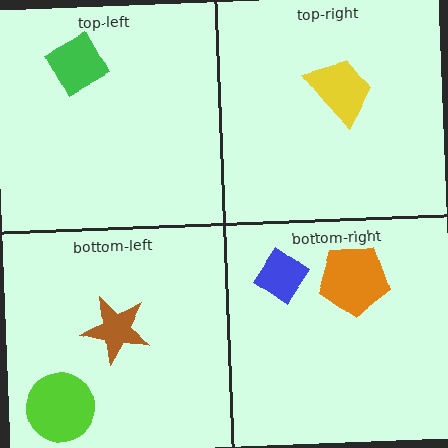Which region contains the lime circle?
The bottom-left region.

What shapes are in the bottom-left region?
The lime circle, the brown star.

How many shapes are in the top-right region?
1.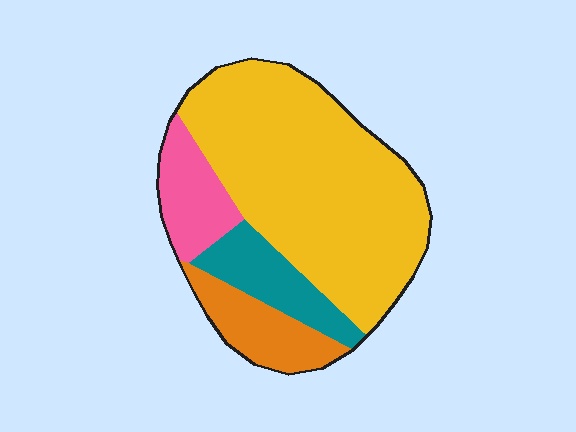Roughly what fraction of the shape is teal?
Teal takes up less than a quarter of the shape.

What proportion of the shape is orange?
Orange takes up about one eighth (1/8) of the shape.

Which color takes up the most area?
Yellow, at roughly 65%.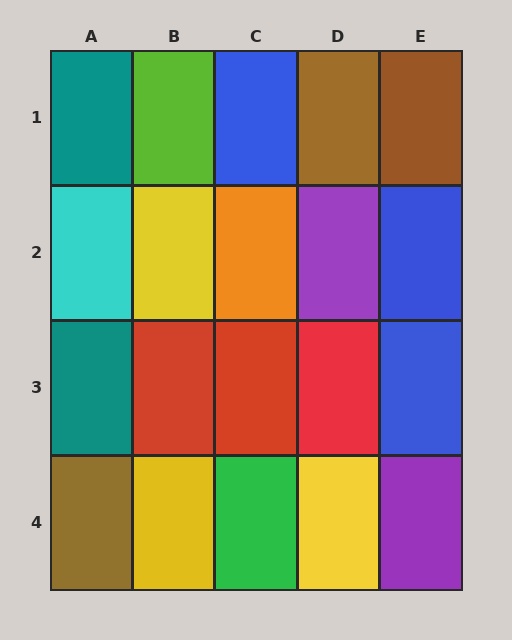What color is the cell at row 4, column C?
Green.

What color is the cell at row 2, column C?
Orange.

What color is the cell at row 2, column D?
Purple.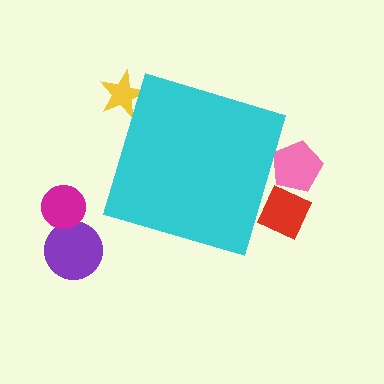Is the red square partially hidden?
Yes, the red square is partially hidden behind the cyan diamond.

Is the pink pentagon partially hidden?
Yes, the pink pentagon is partially hidden behind the cyan diamond.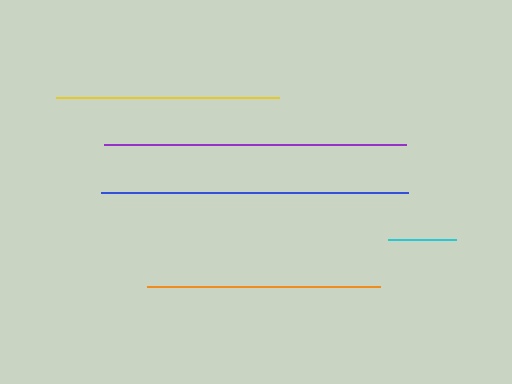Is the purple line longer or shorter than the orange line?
The purple line is longer than the orange line.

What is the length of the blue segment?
The blue segment is approximately 307 pixels long.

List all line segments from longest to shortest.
From longest to shortest: blue, purple, orange, yellow, cyan.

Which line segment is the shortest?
The cyan line is the shortest at approximately 68 pixels.